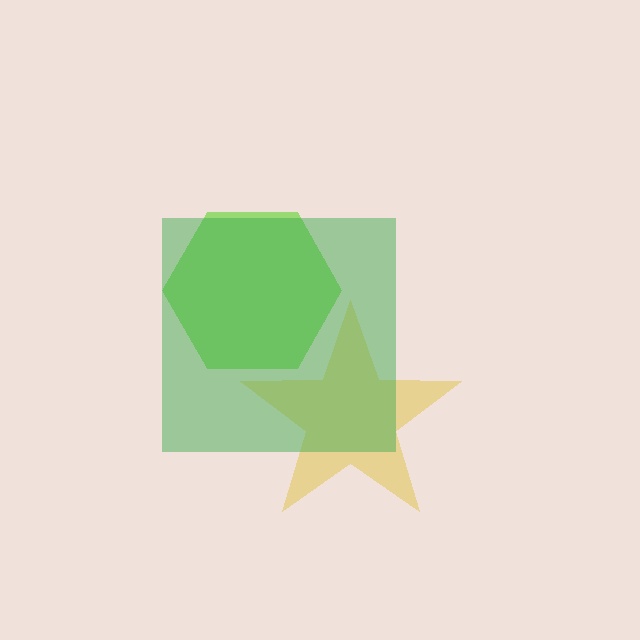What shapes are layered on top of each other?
The layered shapes are: a lime hexagon, a yellow star, a green square.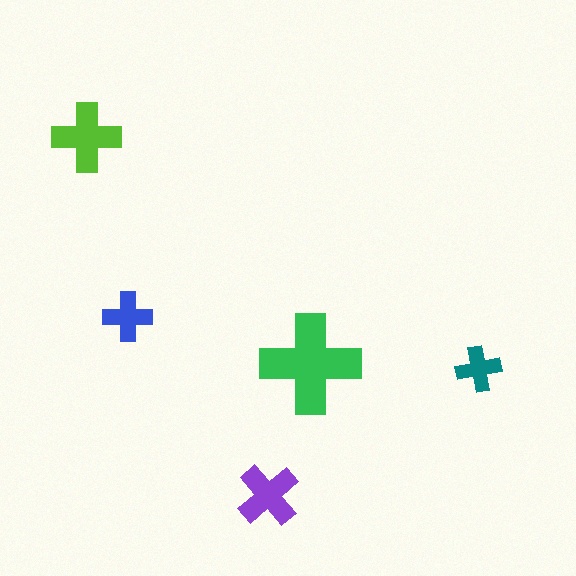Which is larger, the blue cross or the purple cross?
The purple one.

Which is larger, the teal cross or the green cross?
The green one.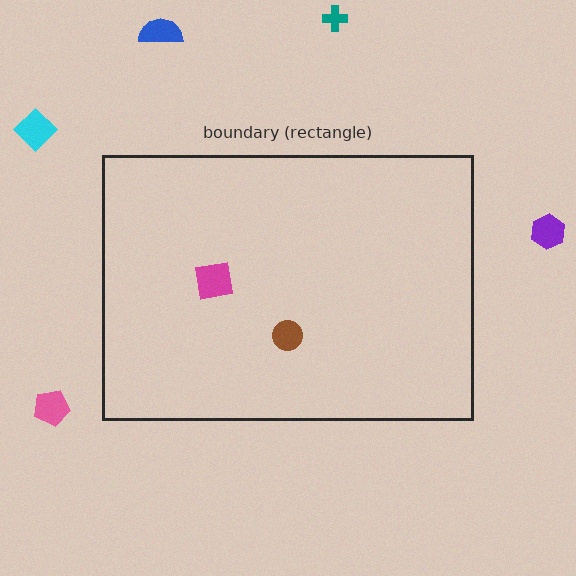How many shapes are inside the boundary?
2 inside, 5 outside.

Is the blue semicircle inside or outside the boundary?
Outside.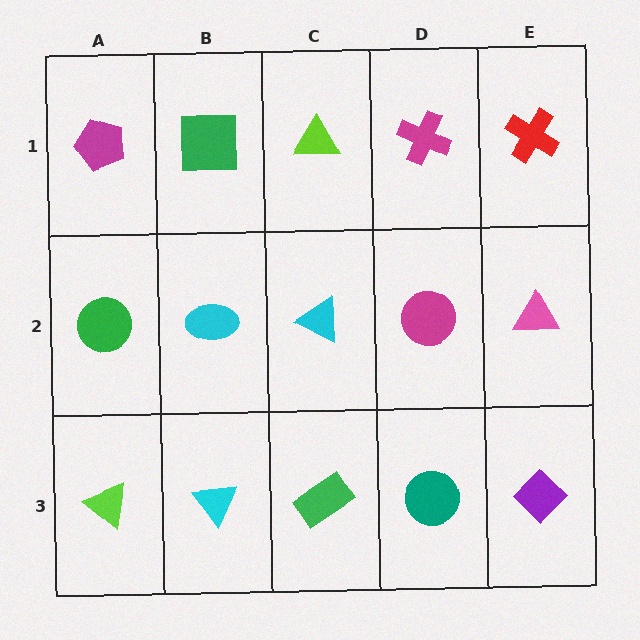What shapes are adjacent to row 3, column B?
A cyan ellipse (row 2, column B), a lime triangle (row 3, column A), a green rectangle (row 3, column C).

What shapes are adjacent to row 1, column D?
A magenta circle (row 2, column D), a lime triangle (row 1, column C), a red cross (row 1, column E).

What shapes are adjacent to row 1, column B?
A cyan ellipse (row 2, column B), a magenta pentagon (row 1, column A), a lime triangle (row 1, column C).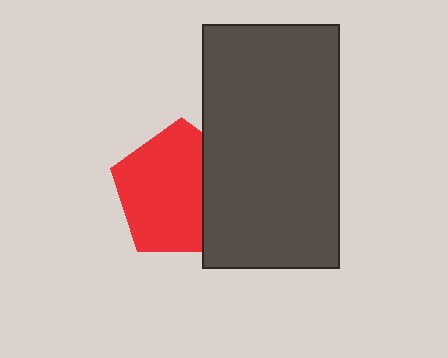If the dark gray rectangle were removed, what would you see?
You would see the complete red pentagon.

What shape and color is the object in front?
The object in front is a dark gray rectangle.